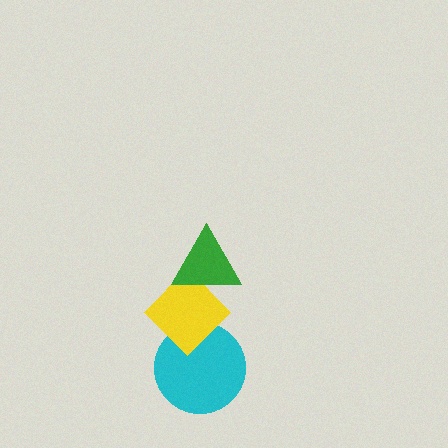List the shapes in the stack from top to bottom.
From top to bottom: the green triangle, the yellow diamond, the cyan circle.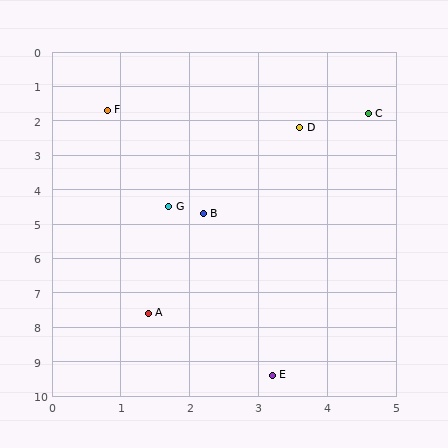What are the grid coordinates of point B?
Point B is at approximately (2.2, 4.7).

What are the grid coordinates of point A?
Point A is at approximately (1.4, 7.6).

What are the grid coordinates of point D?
Point D is at approximately (3.6, 2.2).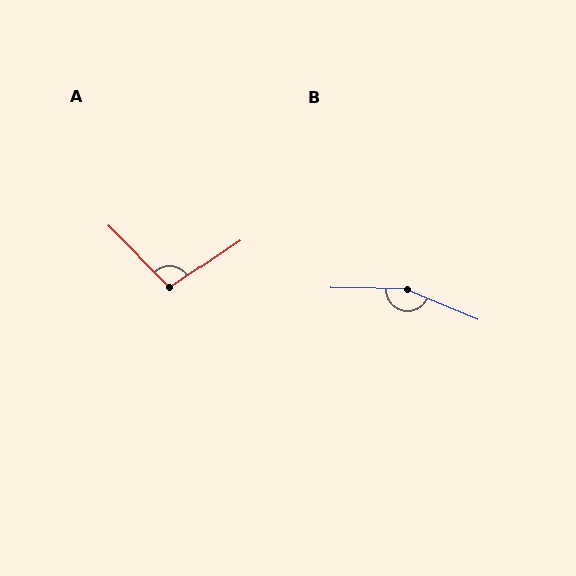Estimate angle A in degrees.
Approximately 101 degrees.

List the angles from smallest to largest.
A (101°), B (157°).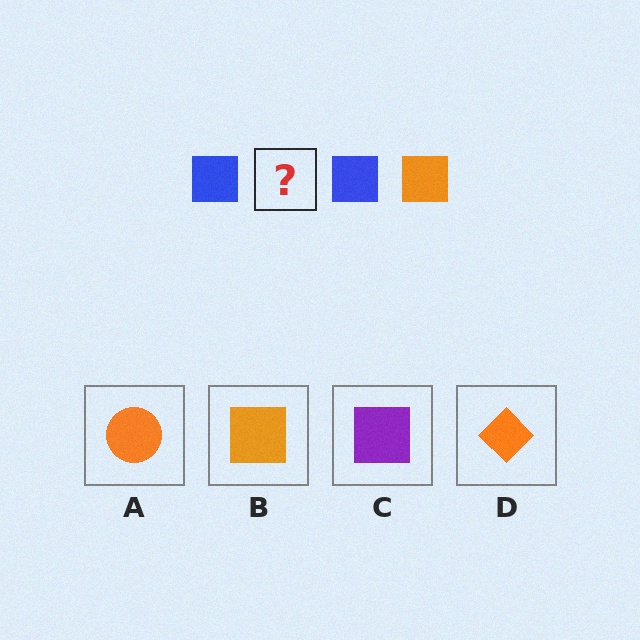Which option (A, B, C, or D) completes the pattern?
B.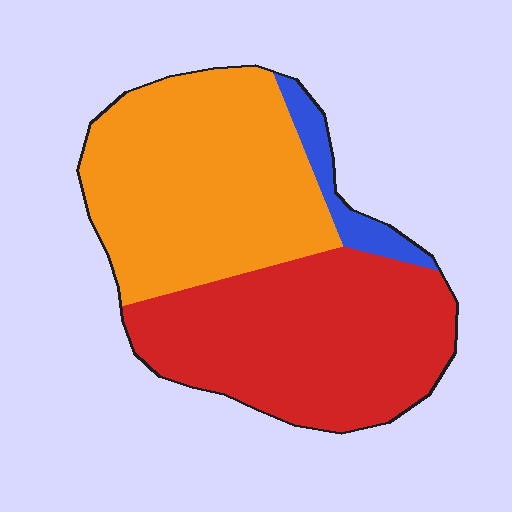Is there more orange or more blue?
Orange.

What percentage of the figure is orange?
Orange covers around 45% of the figure.